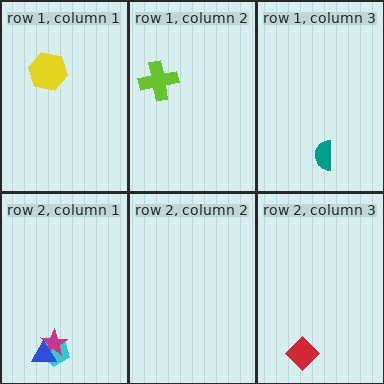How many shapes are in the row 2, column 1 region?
3.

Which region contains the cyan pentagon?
The row 2, column 1 region.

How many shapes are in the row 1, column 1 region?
1.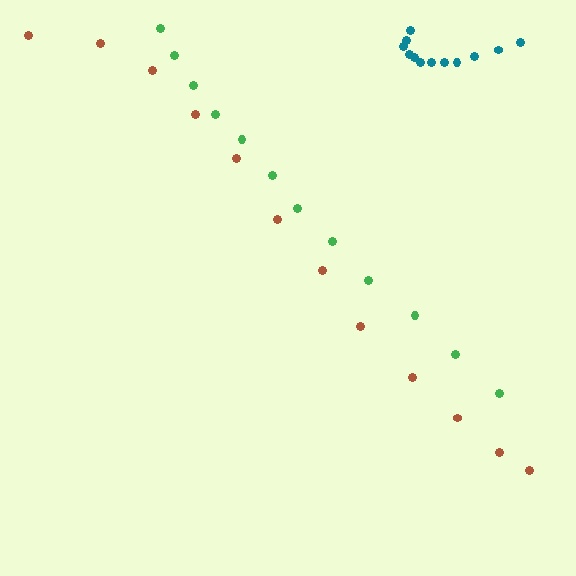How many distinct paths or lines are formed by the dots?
There are 3 distinct paths.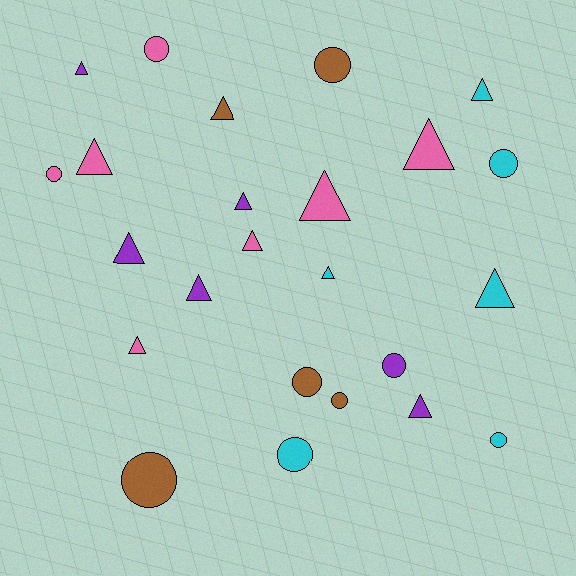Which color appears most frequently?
Pink, with 7 objects.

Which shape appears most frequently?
Triangle, with 14 objects.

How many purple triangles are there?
There are 5 purple triangles.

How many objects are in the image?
There are 24 objects.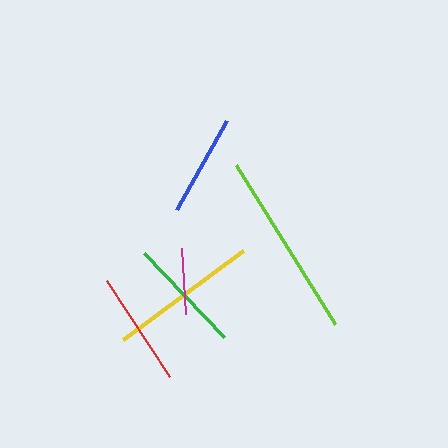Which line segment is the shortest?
The magenta line is the shortest at approximately 66 pixels.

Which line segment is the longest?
The lime line is the longest at approximately 187 pixels.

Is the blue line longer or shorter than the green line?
The green line is longer than the blue line.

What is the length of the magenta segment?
The magenta segment is approximately 66 pixels long.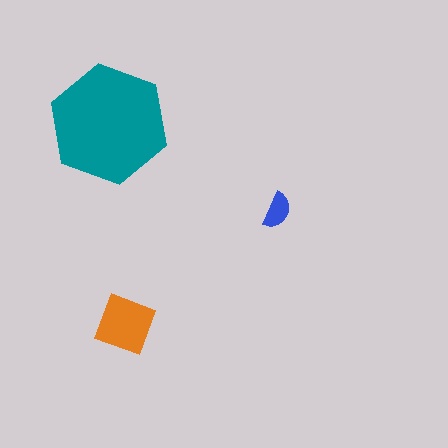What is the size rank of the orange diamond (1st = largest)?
2nd.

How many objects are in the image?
There are 3 objects in the image.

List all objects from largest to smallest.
The teal hexagon, the orange diamond, the blue semicircle.